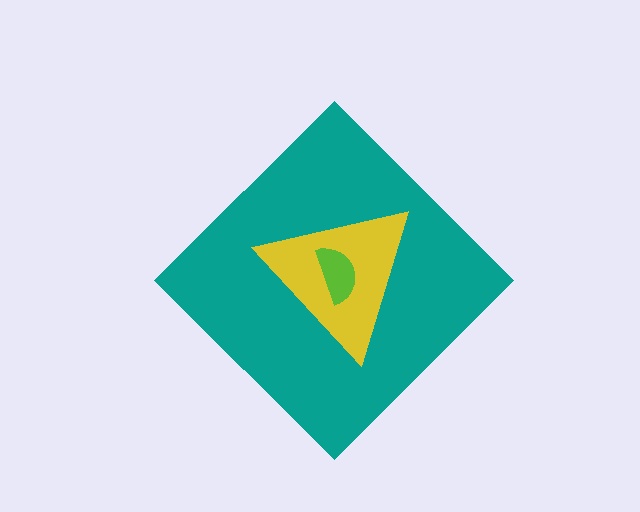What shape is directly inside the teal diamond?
The yellow triangle.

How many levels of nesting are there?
3.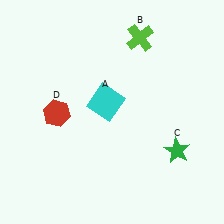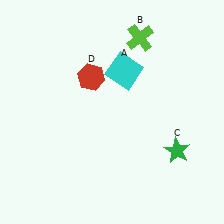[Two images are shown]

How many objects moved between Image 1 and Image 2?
2 objects moved between the two images.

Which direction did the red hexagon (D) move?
The red hexagon (D) moved up.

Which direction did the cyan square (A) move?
The cyan square (A) moved up.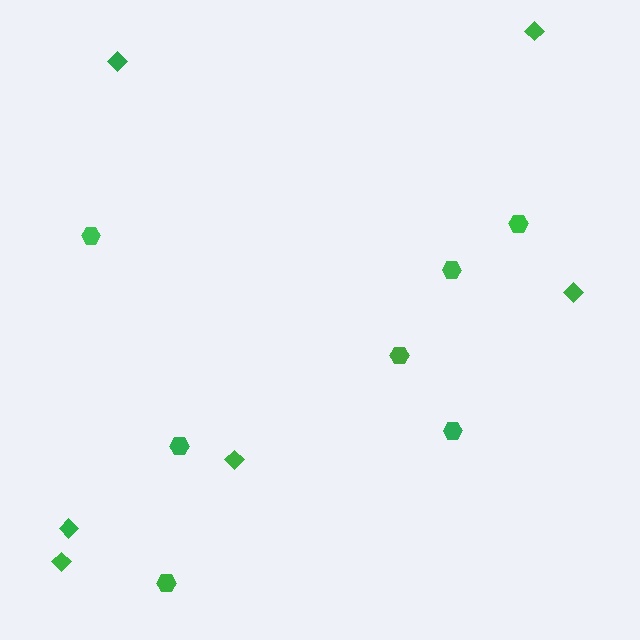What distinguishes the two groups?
There are 2 groups: one group of hexagons (7) and one group of diamonds (6).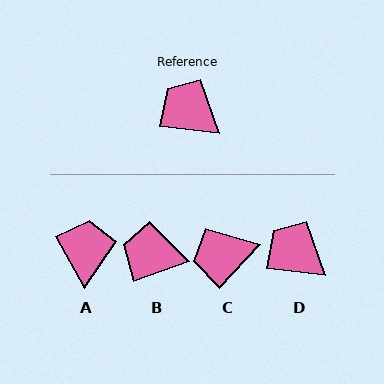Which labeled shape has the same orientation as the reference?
D.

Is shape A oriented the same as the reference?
No, it is off by about 53 degrees.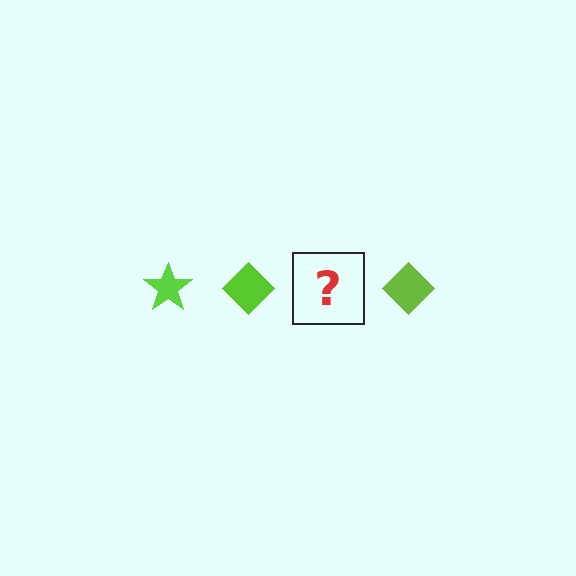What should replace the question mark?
The question mark should be replaced with a lime star.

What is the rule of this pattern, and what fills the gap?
The rule is that the pattern cycles through star, diamond shapes in lime. The gap should be filled with a lime star.